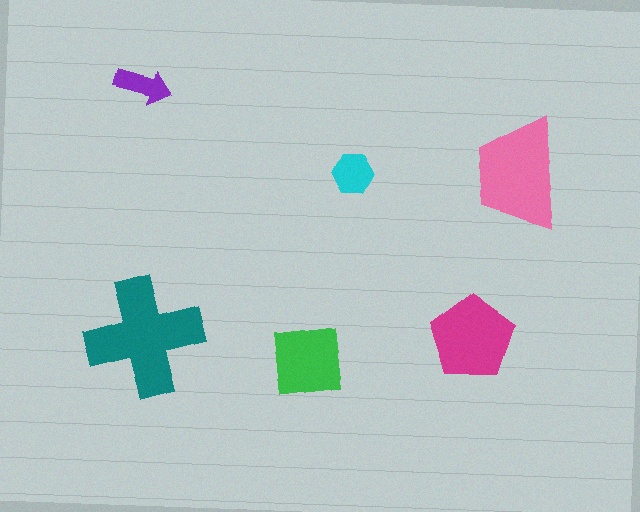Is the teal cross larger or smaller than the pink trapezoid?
Larger.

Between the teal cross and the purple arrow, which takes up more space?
The teal cross.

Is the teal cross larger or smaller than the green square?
Larger.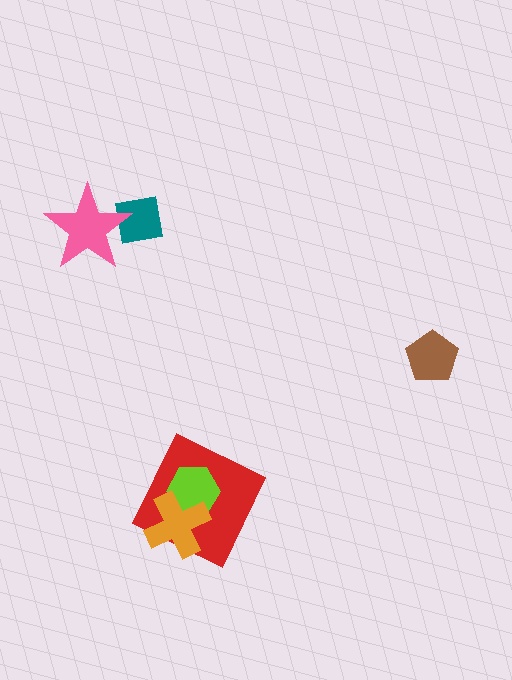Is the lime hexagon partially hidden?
Yes, it is partially covered by another shape.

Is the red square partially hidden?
Yes, it is partially covered by another shape.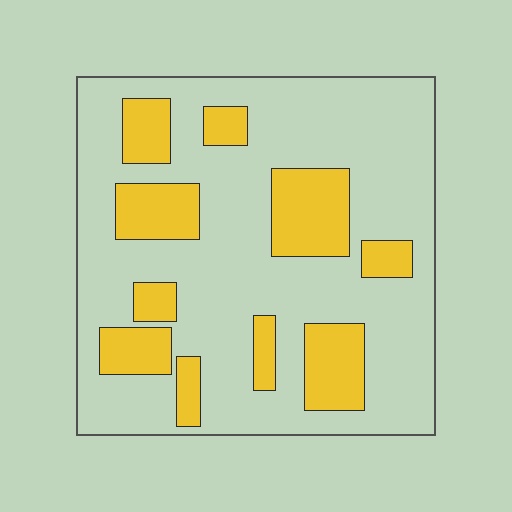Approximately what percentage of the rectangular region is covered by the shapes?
Approximately 25%.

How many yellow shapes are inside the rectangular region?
10.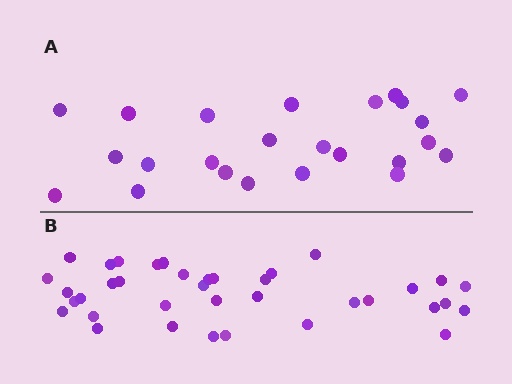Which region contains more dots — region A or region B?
Region B (the bottom region) has more dots.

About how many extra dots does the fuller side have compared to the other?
Region B has approximately 15 more dots than region A.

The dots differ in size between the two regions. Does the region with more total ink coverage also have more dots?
No. Region A has more total ink coverage because its dots are larger, but region B actually contains more individual dots. Total area can be misleading — the number of items is what matters here.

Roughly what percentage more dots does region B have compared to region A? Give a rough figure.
About 55% more.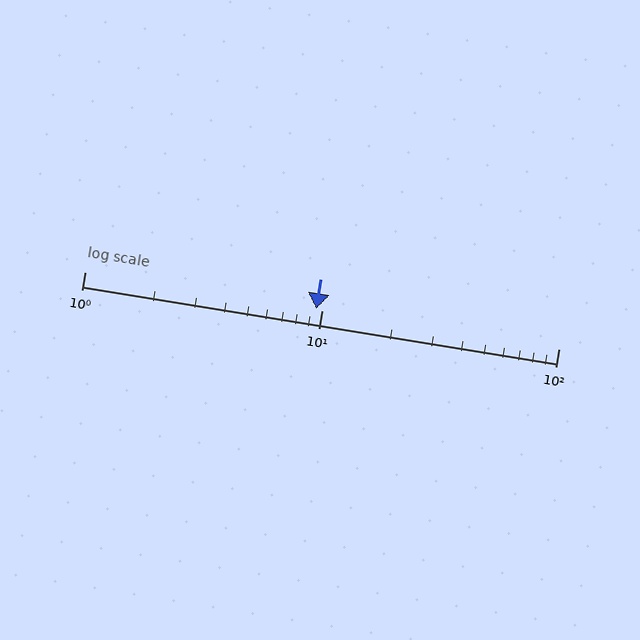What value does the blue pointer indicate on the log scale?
The pointer indicates approximately 9.5.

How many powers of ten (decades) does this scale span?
The scale spans 2 decades, from 1 to 100.